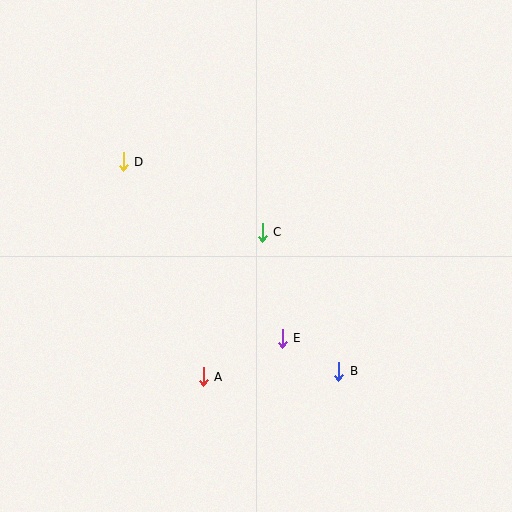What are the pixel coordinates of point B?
Point B is at (339, 371).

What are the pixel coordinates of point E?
Point E is at (282, 338).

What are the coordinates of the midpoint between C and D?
The midpoint between C and D is at (193, 197).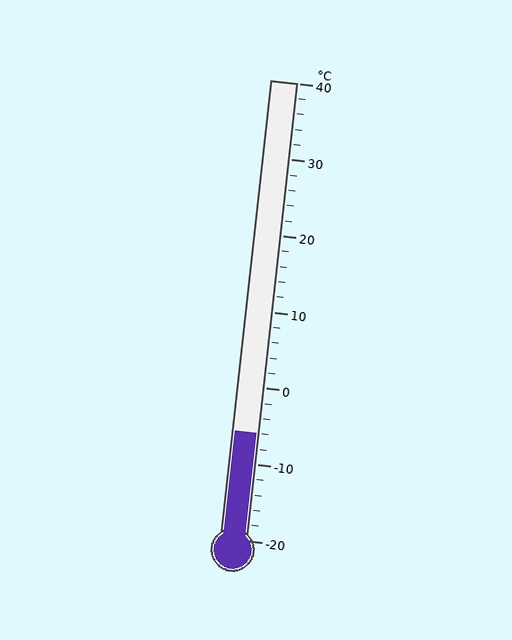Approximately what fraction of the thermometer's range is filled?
The thermometer is filled to approximately 25% of its range.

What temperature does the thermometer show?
The thermometer shows approximately -6°C.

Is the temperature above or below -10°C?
The temperature is above -10°C.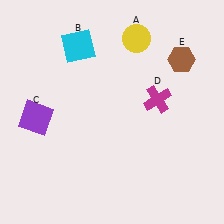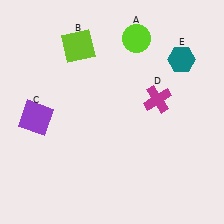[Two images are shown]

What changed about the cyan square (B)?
In Image 1, B is cyan. In Image 2, it changed to lime.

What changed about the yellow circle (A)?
In Image 1, A is yellow. In Image 2, it changed to lime.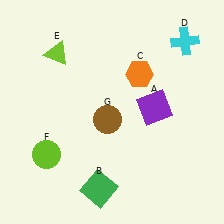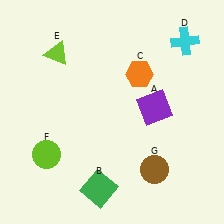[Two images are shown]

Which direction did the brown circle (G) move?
The brown circle (G) moved down.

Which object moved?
The brown circle (G) moved down.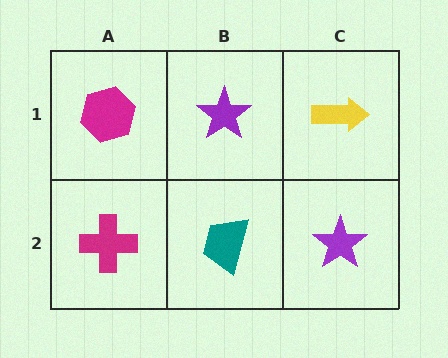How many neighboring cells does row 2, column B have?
3.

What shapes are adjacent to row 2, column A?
A magenta hexagon (row 1, column A), a teal trapezoid (row 2, column B).